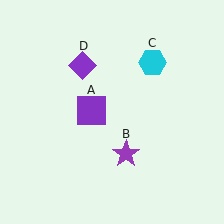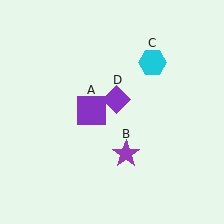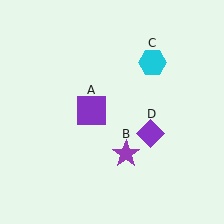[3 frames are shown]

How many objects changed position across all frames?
1 object changed position: purple diamond (object D).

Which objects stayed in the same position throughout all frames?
Purple square (object A) and purple star (object B) and cyan hexagon (object C) remained stationary.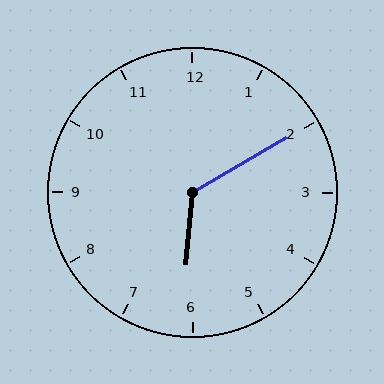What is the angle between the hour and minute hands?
Approximately 125 degrees.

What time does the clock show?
6:10.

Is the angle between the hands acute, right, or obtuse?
It is obtuse.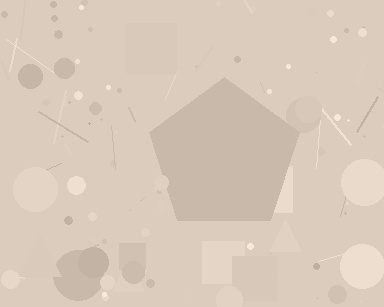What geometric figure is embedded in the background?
A pentagon is embedded in the background.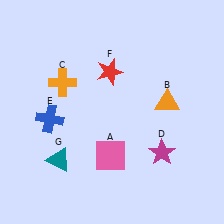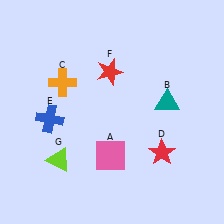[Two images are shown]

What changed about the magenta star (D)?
In Image 1, D is magenta. In Image 2, it changed to red.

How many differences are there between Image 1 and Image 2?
There are 3 differences between the two images.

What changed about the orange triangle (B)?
In Image 1, B is orange. In Image 2, it changed to teal.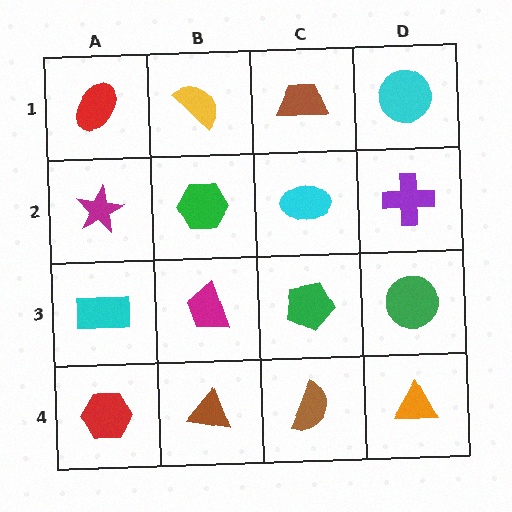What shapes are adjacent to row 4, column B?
A magenta trapezoid (row 3, column B), a red hexagon (row 4, column A), a brown semicircle (row 4, column C).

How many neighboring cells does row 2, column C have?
4.